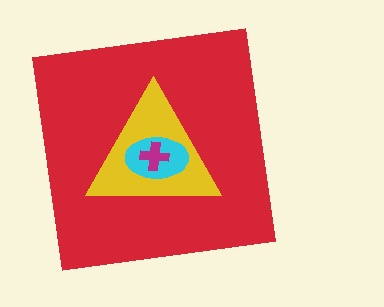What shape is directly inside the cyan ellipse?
The magenta cross.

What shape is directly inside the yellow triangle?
The cyan ellipse.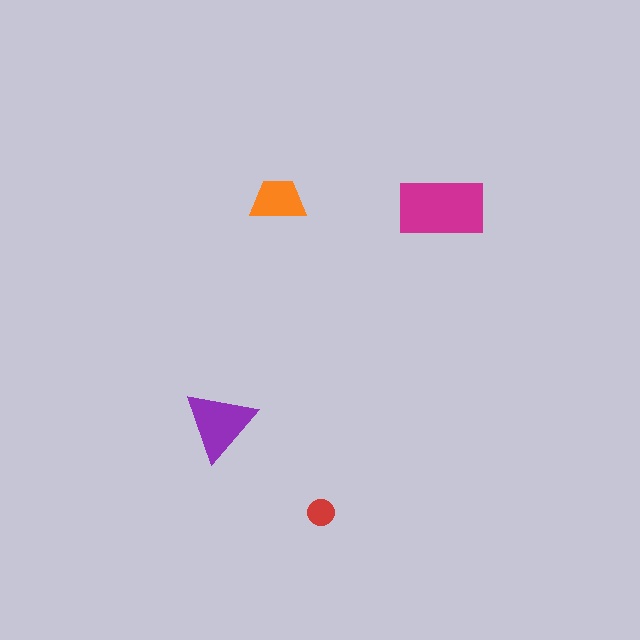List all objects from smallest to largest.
The red circle, the orange trapezoid, the purple triangle, the magenta rectangle.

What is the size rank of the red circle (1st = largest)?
4th.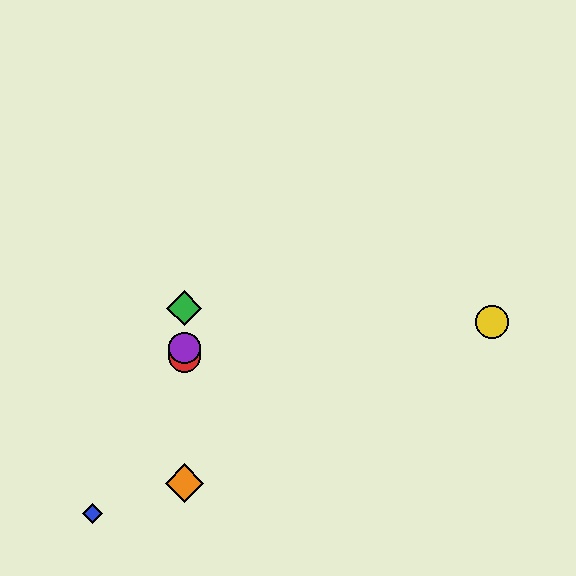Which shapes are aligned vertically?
The red circle, the green diamond, the purple circle, the orange diamond are aligned vertically.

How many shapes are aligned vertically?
4 shapes (the red circle, the green diamond, the purple circle, the orange diamond) are aligned vertically.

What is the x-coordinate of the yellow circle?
The yellow circle is at x≈492.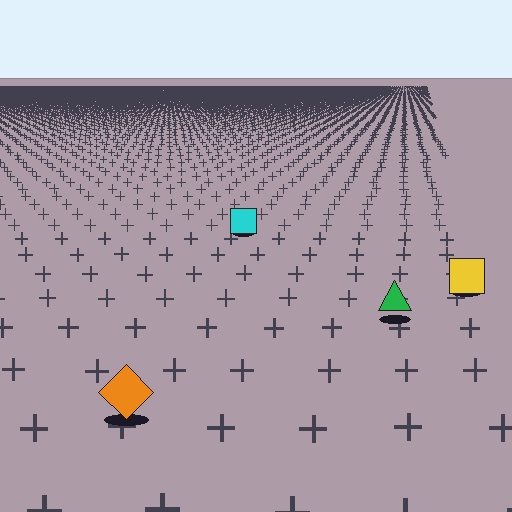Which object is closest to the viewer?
The orange diamond is closest. The texture marks near it are larger and more spread out.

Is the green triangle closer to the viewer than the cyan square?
Yes. The green triangle is closer — you can tell from the texture gradient: the ground texture is coarser near it.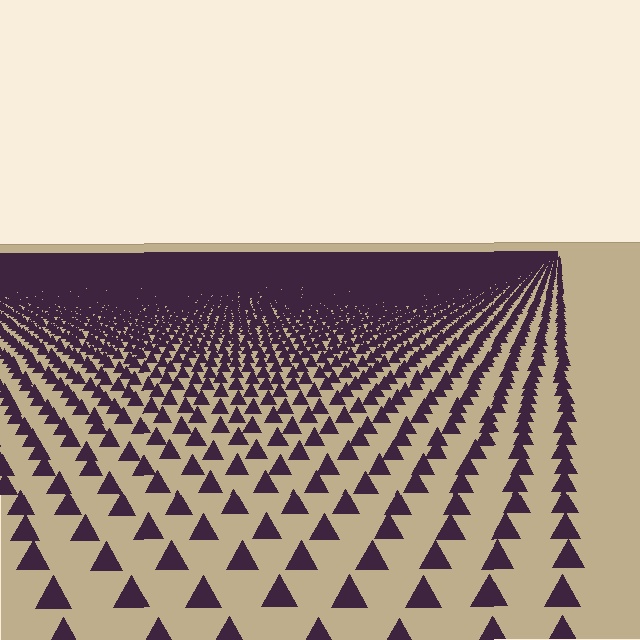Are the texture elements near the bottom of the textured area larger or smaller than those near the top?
Larger. Near the bottom, elements are closer to the viewer and appear at a bigger on-screen size.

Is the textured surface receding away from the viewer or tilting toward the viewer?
The surface is receding away from the viewer. Texture elements get smaller and denser toward the top.